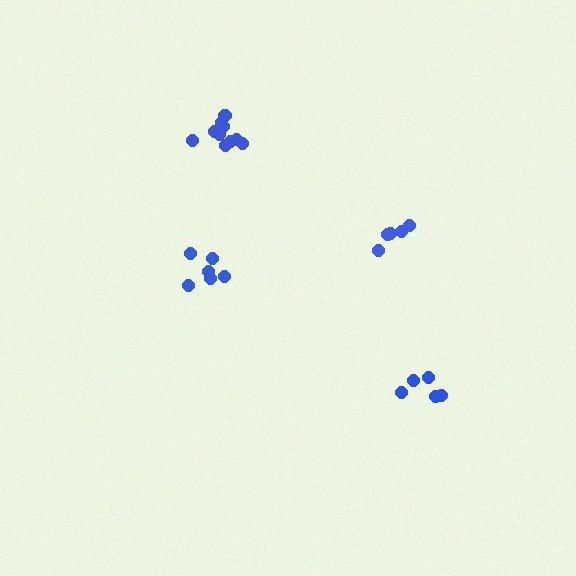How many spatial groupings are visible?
There are 4 spatial groupings.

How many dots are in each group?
Group 1: 6 dots, Group 2: 5 dots, Group 3: 5 dots, Group 4: 10 dots (26 total).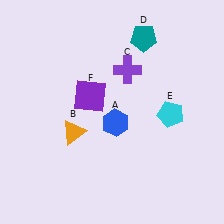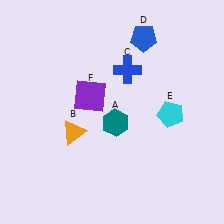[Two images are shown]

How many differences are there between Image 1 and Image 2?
There are 3 differences between the two images.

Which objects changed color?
A changed from blue to teal. C changed from purple to blue. D changed from teal to blue.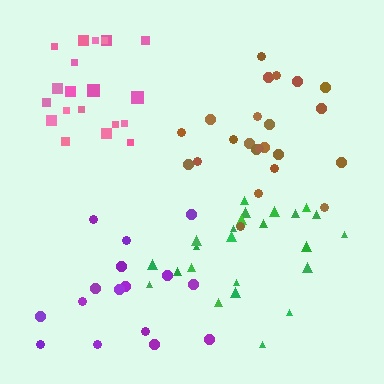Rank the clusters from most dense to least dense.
pink, brown, green, purple.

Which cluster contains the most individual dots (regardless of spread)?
Green (24).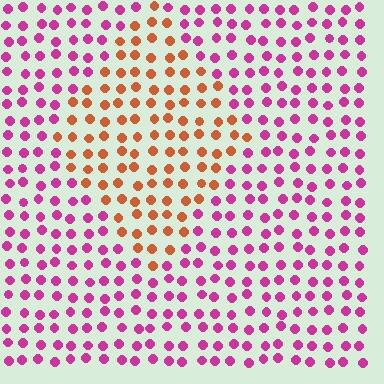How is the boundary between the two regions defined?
The boundary is defined purely by a slight shift in hue (about 59 degrees). Spacing, size, and orientation are identical on both sides.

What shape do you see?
I see a diamond.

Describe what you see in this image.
The image is filled with small magenta elements in a uniform arrangement. A diamond-shaped region is visible where the elements are tinted to a slightly different hue, forming a subtle color boundary.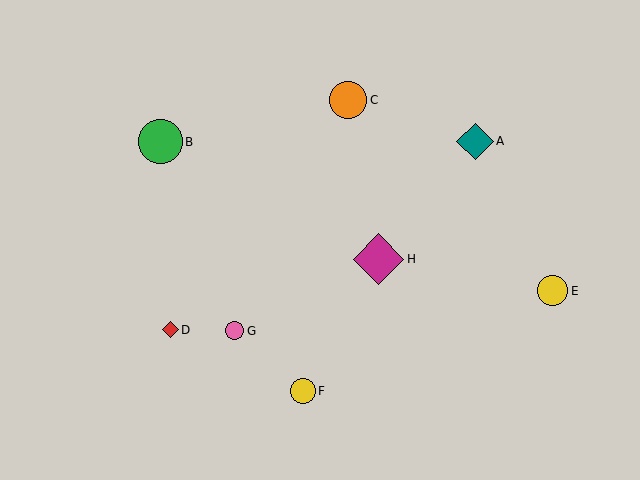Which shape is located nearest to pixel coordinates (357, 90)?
The orange circle (labeled C) at (348, 100) is nearest to that location.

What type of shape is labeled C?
Shape C is an orange circle.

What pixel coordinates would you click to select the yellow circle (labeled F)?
Click at (303, 391) to select the yellow circle F.